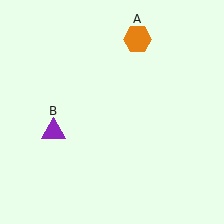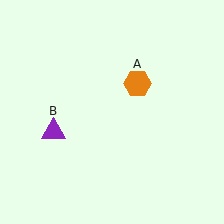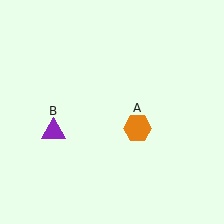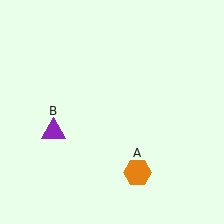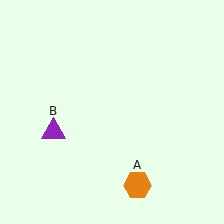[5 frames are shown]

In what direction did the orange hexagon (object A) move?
The orange hexagon (object A) moved down.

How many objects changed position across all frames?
1 object changed position: orange hexagon (object A).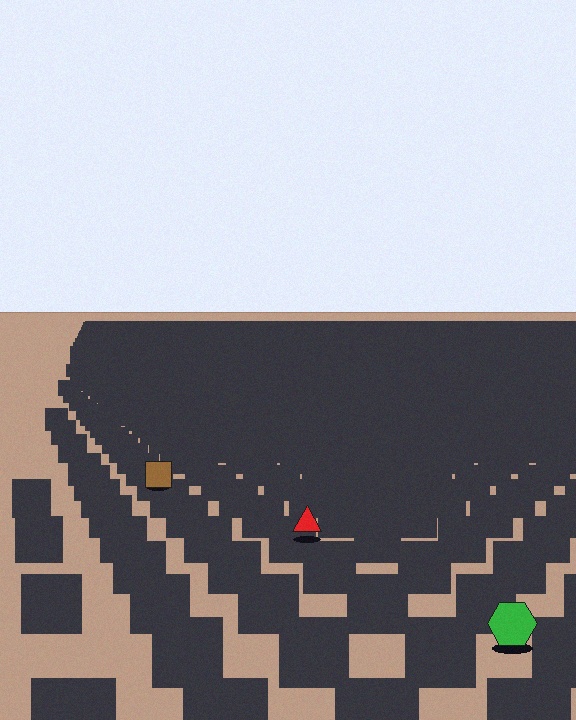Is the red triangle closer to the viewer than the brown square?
Yes. The red triangle is closer — you can tell from the texture gradient: the ground texture is coarser near it.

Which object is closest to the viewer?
The green hexagon is closest. The texture marks near it are larger and more spread out.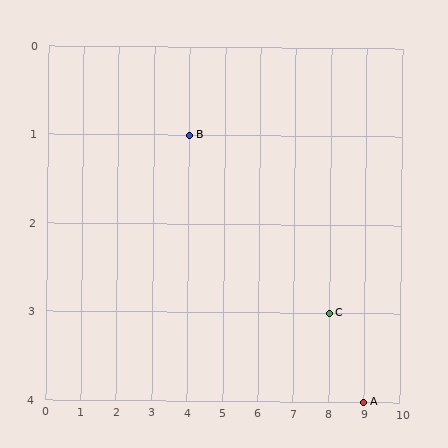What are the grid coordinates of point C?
Point C is at grid coordinates (8, 3).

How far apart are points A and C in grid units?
Points A and C are 1 column and 1 row apart (about 1.4 grid units diagonally).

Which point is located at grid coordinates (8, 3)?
Point C is at (8, 3).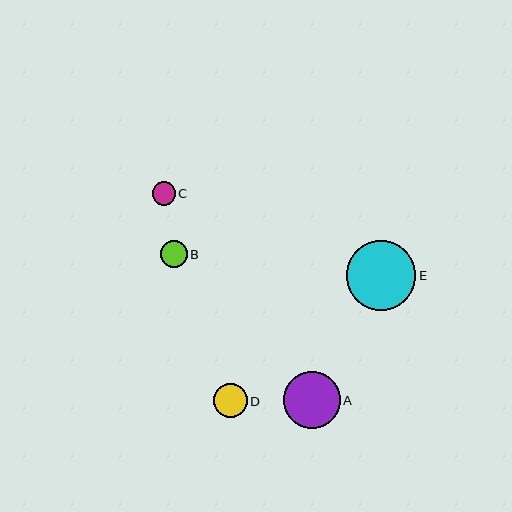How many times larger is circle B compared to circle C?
Circle B is approximately 1.2 times the size of circle C.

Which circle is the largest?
Circle E is the largest with a size of approximately 70 pixels.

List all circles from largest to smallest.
From largest to smallest: E, A, D, B, C.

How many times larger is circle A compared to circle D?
Circle A is approximately 1.7 times the size of circle D.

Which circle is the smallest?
Circle C is the smallest with a size of approximately 23 pixels.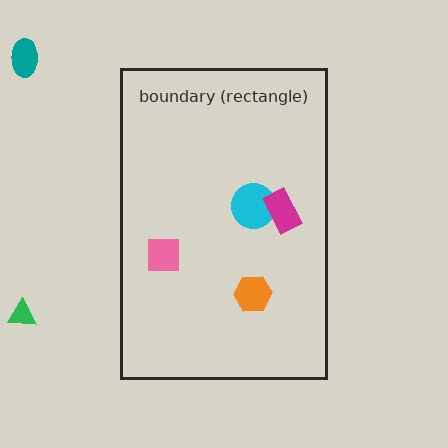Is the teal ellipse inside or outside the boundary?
Outside.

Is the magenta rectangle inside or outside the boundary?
Inside.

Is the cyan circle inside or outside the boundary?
Inside.